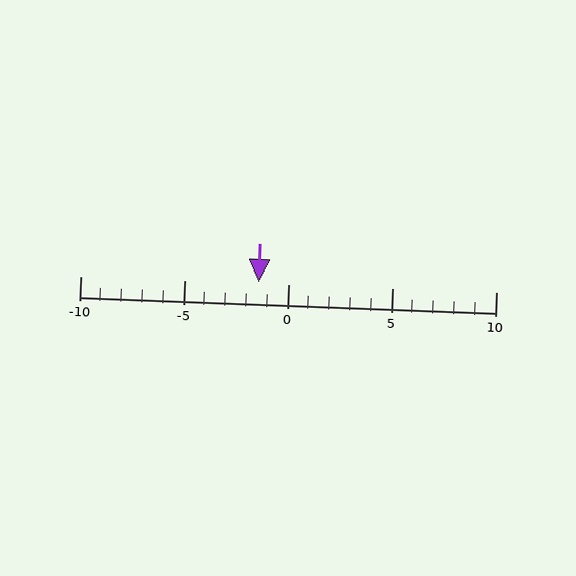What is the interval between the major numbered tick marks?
The major tick marks are spaced 5 units apart.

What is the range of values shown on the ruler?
The ruler shows values from -10 to 10.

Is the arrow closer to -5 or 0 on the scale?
The arrow is closer to 0.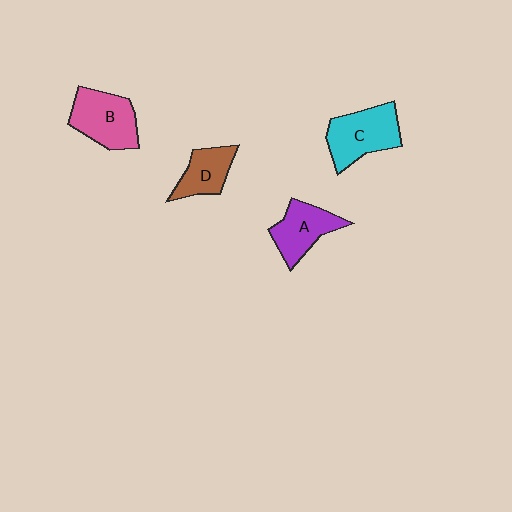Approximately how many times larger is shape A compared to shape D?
Approximately 1.2 times.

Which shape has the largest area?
Shape C (cyan).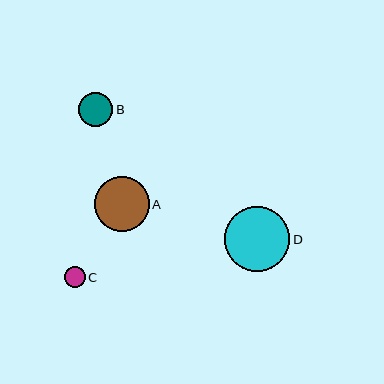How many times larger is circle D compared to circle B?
Circle D is approximately 1.9 times the size of circle B.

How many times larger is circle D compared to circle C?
Circle D is approximately 3.1 times the size of circle C.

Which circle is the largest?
Circle D is the largest with a size of approximately 65 pixels.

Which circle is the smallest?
Circle C is the smallest with a size of approximately 21 pixels.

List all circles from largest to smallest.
From largest to smallest: D, A, B, C.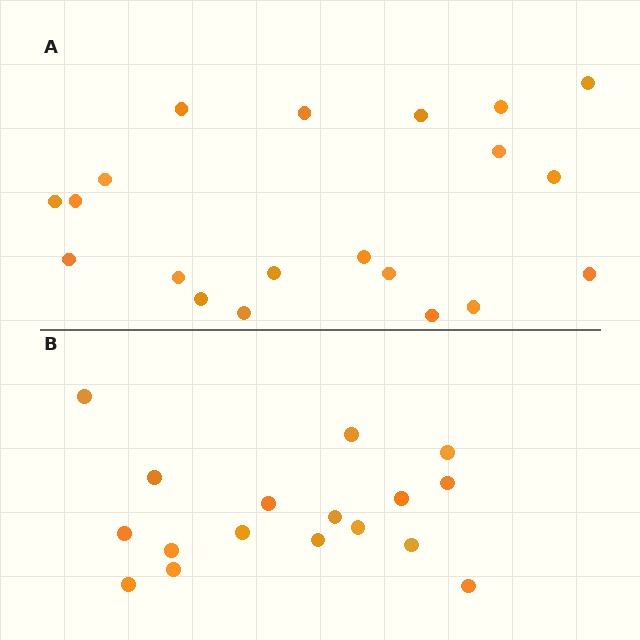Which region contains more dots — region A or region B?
Region A (the top region) has more dots.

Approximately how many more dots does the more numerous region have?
Region A has just a few more — roughly 2 or 3 more dots than region B.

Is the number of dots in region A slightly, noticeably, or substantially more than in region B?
Region A has only slightly more — the two regions are fairly close. The ratio is roughly 1.2 to 1.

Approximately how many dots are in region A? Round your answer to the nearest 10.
About 20 dots.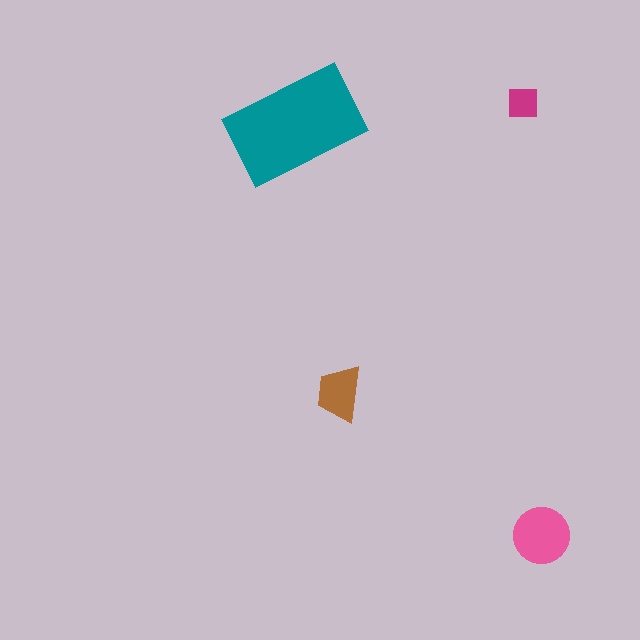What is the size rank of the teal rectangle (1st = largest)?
1st.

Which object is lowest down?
The pink circle is bottommost.